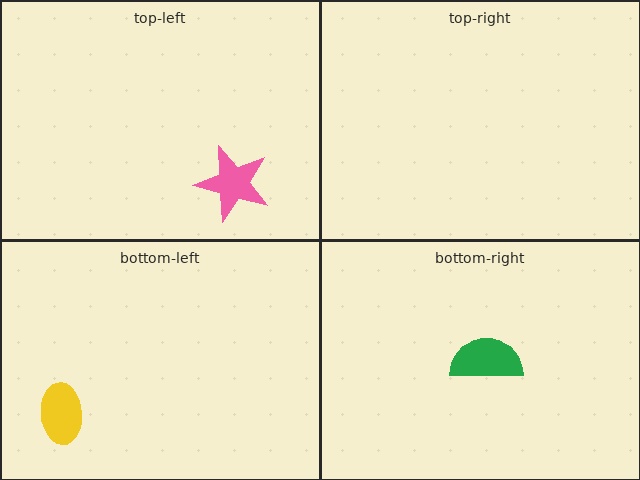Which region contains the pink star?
The top-left region.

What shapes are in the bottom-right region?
The green semicircle.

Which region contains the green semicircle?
The bottom-right region.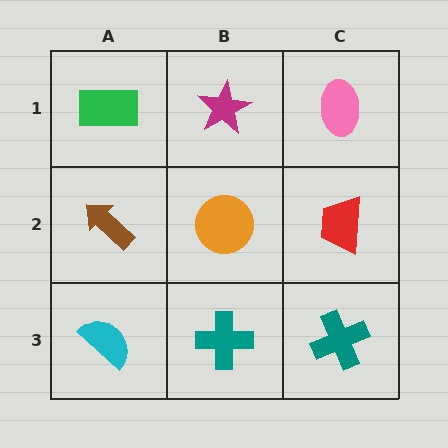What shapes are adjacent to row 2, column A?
A green rectangle (row 1, column A), a cyan semicircle (row 3, column A), an orange circle (row 2, column B).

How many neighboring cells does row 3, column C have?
2.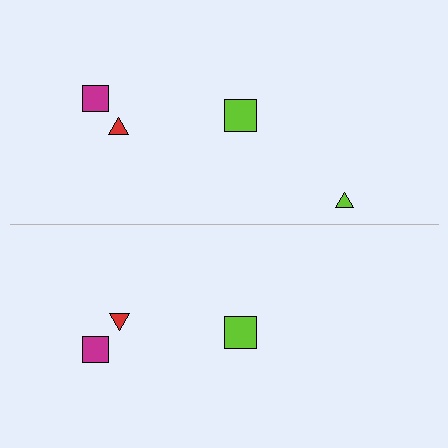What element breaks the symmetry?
A lime triangle is missing from the bottom side.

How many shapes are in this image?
There are 7 shapes in this image.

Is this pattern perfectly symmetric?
No, the pattern is not perfectly symmetric. A lime triangle is missing from the bottom side.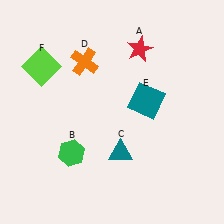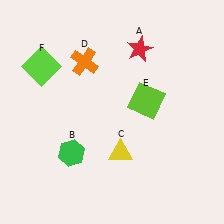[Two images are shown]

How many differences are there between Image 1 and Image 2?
There are 2 differences between the two images.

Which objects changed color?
C changed from teal to yellow. E changed from teal to lime.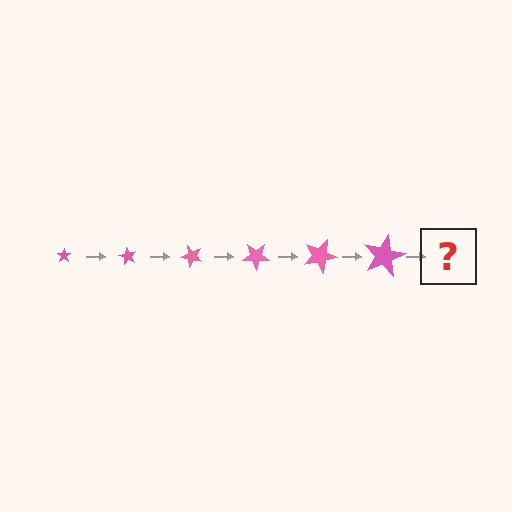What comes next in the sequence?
The next element should be a star, larger than the previous one and rotated 360 degrees from the start.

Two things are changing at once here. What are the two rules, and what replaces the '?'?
The two rules are that the star grows larger each step and it rotates 60 degrees each step. The '?' should be a star, larger than the previous one and rotated 360 degrees from the start.